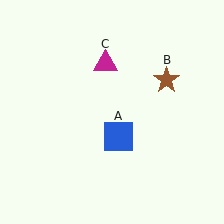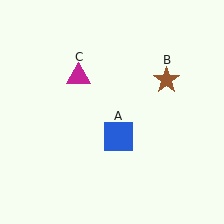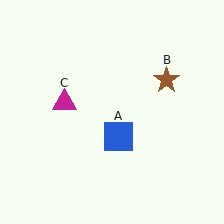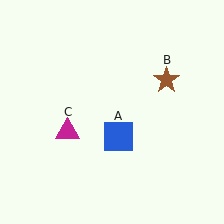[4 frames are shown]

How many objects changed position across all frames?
1 object changed position: magenta triangle (object C).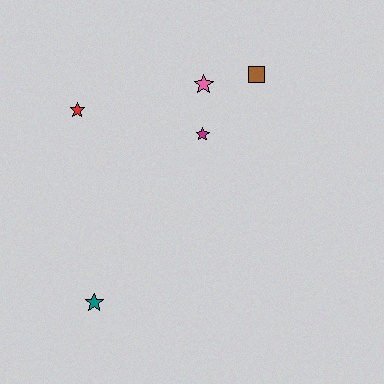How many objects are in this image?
There are 5 objects.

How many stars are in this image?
There are 4 stars.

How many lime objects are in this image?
There are no lime objects.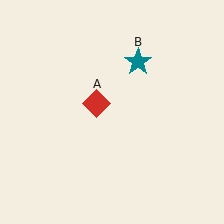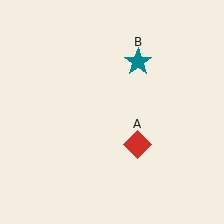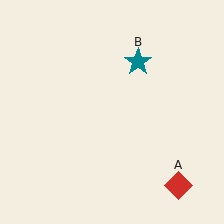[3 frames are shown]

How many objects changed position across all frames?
1 object changed position: red diamond (object A).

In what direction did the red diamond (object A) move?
The red diamond (object A) moved down and to the right.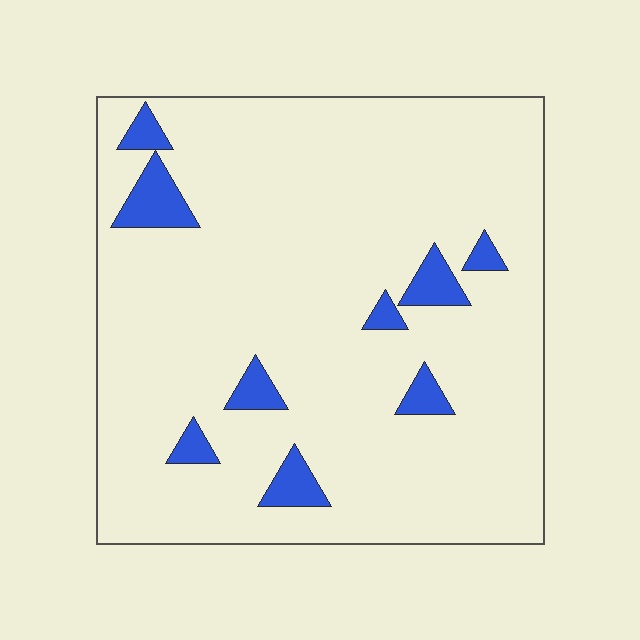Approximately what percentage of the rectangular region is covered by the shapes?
Approximately 10%.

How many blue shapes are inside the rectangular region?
9.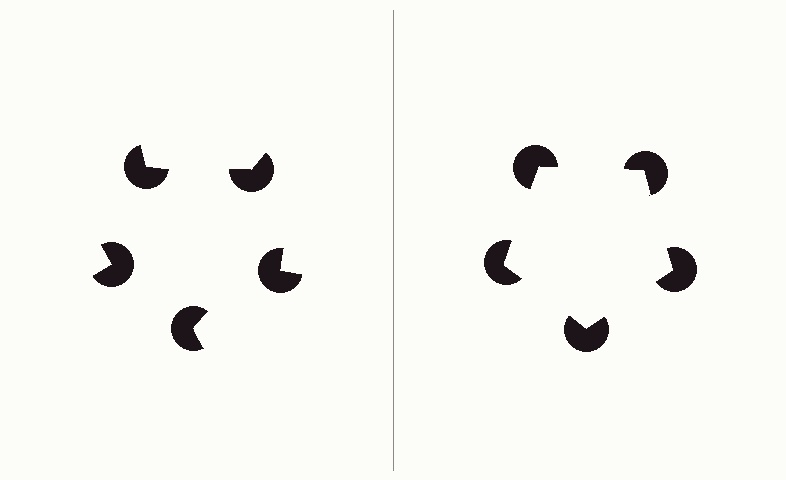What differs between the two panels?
The pac-man discs are positioned identically on both sides; only the wedge orientations differ. On the right they align to a pentagon; on the left they are misaligned.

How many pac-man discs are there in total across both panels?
10 — 5 on each side.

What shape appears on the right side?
An illusory pentagon.